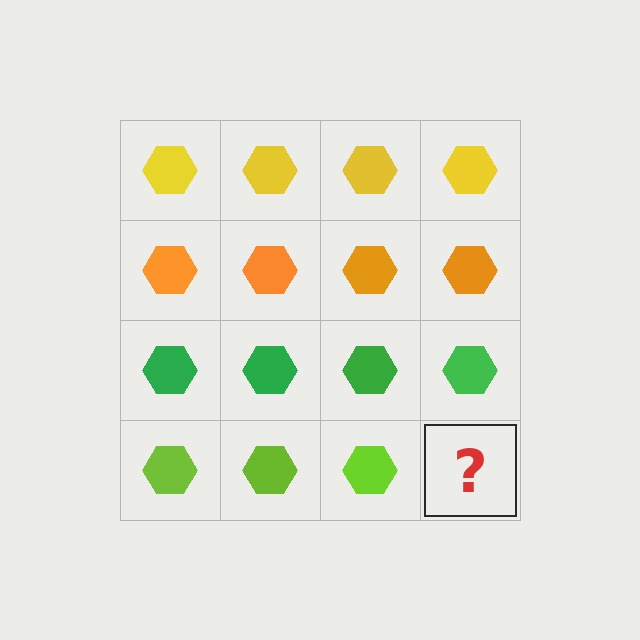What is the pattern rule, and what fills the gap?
The rule is that each row has a consistent color. The gap should be filled with a lime hexagon.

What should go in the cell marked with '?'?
The missing cell should contain a lime hexagon.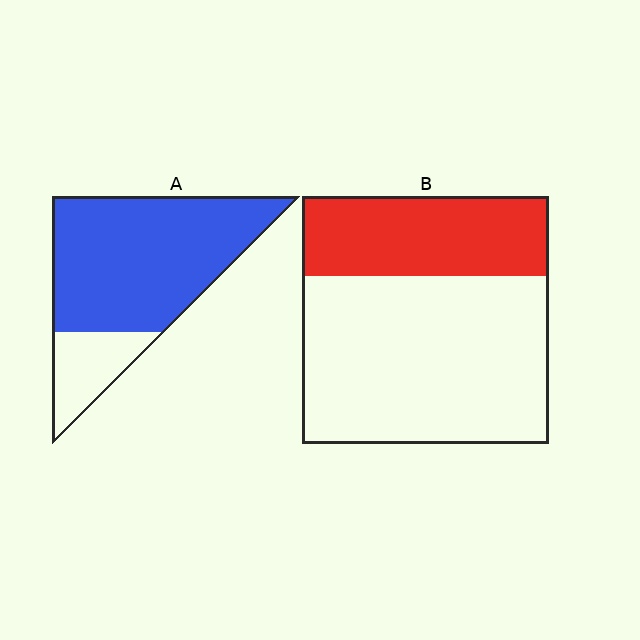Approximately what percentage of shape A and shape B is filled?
A is approximately 80% and B is approximately 30%.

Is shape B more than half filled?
No.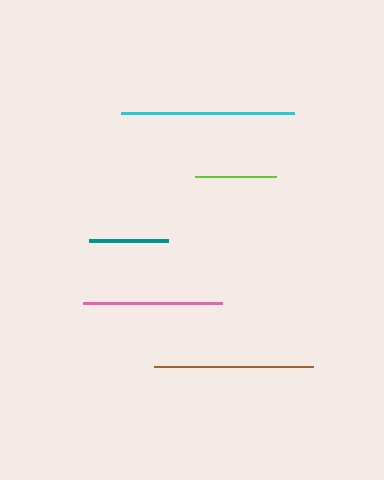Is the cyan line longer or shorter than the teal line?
The cyan line is longer than the teal line.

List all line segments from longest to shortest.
From longest to shortest: cyan, brown, pink, lime, teal.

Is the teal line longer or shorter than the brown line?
The brown line is longer than the teal line.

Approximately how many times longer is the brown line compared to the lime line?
The brown line is approximately 2.0 times the length of the lime line.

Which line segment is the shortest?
The teal line is the shortest at approximately 79 pixels.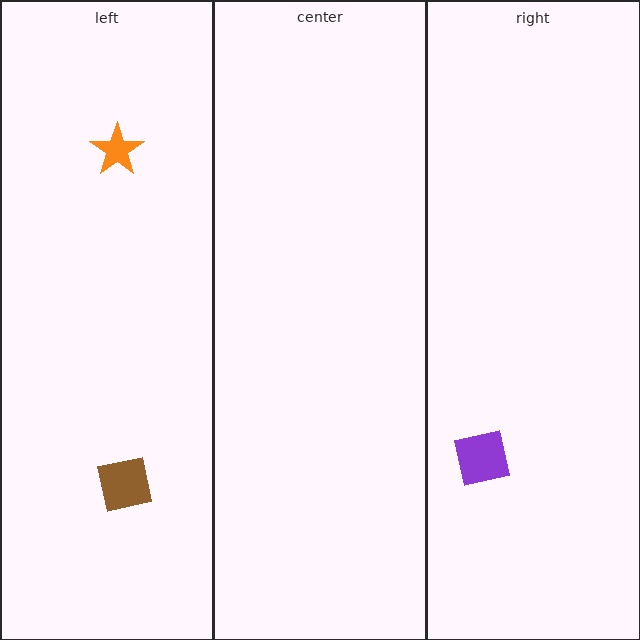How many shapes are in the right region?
1.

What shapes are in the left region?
The orange star, the brown square.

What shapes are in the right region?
The purple square.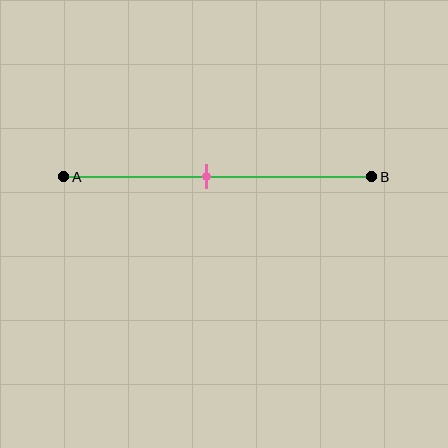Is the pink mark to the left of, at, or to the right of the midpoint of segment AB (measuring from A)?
The pink mark is to the left of the midpoint of segment AB.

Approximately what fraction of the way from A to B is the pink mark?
The pink mark is approximately 45% of the way from A to B.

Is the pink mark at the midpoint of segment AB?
No, the mark is at about 45% from A, not at the 50% midpoint.